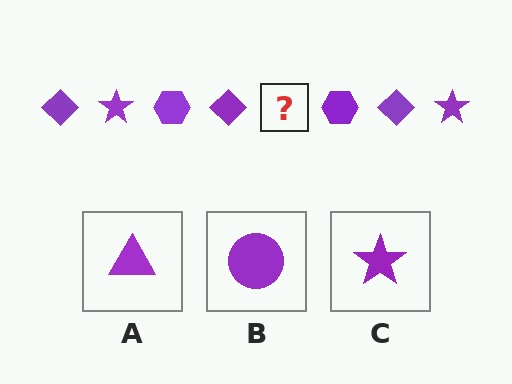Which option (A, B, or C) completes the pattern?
C.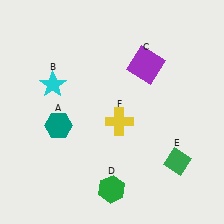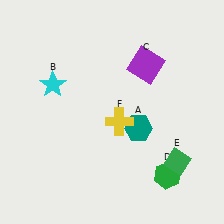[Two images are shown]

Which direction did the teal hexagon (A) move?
The teal hexagon (A) moved right.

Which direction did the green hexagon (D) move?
The green hexagon (D) moved right.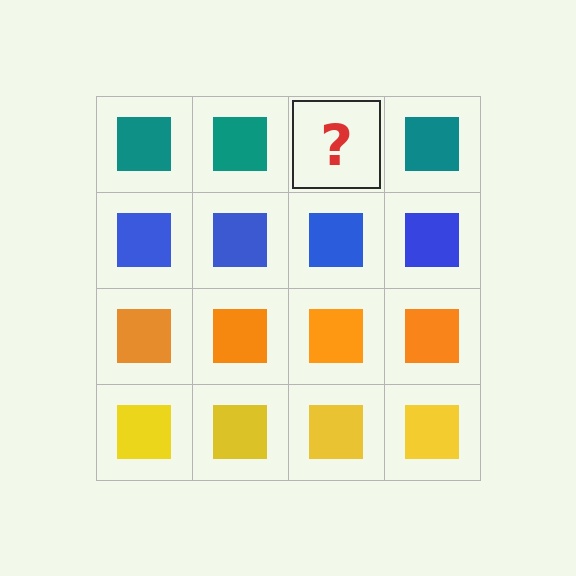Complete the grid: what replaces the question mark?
The question mark should be replaced with a teal square.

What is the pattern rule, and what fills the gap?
The rule is that each row has a consistent color. The gap should be filled with a teal square.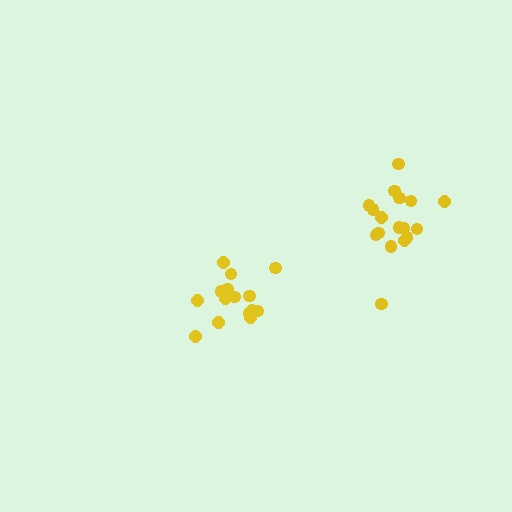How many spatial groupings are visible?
There are 2 spatial groupings.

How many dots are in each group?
Group 1: 17 dots, Group 2: 15 dots (32 total).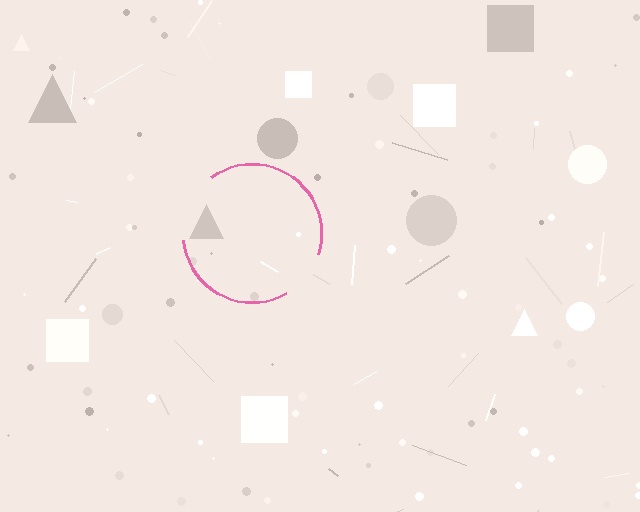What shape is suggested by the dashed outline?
The dashed outline suggests a circle.